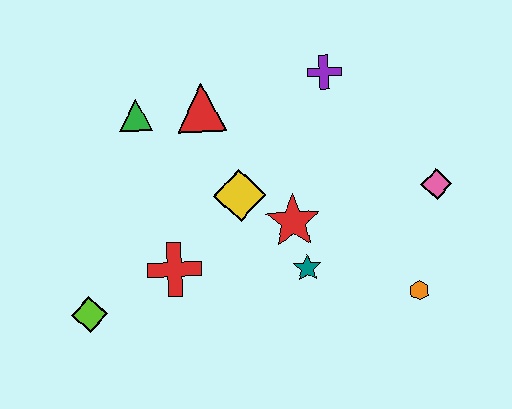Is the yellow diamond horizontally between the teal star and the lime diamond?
Yes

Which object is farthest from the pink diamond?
The lime diamond is farthest from the pink diamond.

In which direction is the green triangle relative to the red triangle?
The green triangle is to the left of the red triangle.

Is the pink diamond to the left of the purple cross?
No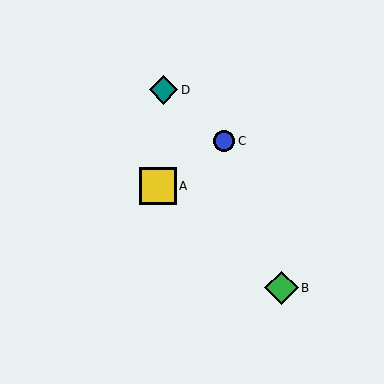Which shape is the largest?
The yellow square (labeled A) is the largest.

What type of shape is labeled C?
Shape C is a blue circle.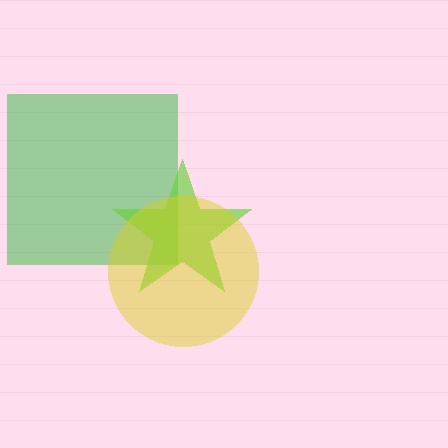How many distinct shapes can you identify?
There are 3 distinct shapes: a green square, a lime star, a yellow circle.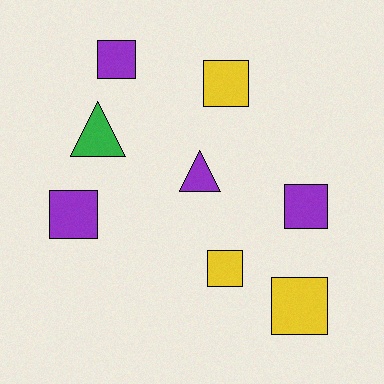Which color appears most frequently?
Purple, with 4 objects.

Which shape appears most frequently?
Square, with 6 objects.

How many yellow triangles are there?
There are no yellow triangles.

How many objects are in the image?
There are 8 objects.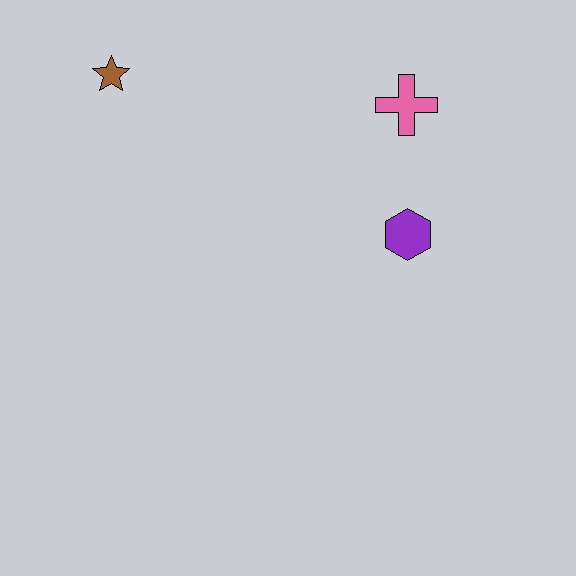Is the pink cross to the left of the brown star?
No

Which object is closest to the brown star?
The pink cross is closest to the brown star.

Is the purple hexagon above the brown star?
No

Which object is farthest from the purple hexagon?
The brown star is farthest from the purple hexagon.